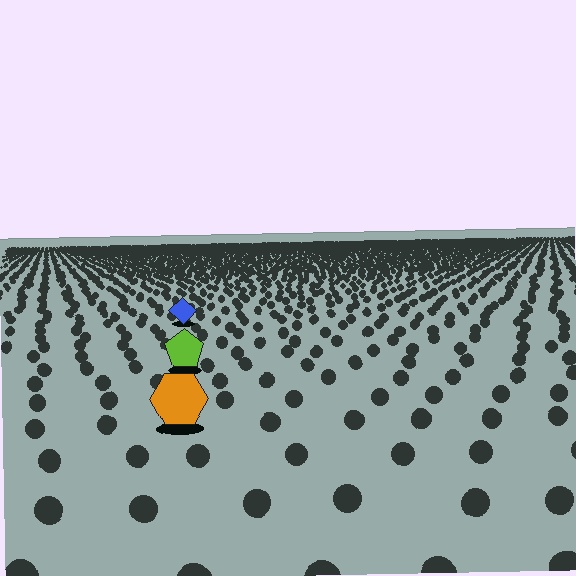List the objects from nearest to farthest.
From nearest to farthest: the orange hexagon, the lime pentagon, the blue diamond.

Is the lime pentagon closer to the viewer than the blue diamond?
Yes. The lime pentagon is closer — you can tell from the texture gradient: the ground texture is coarser near it.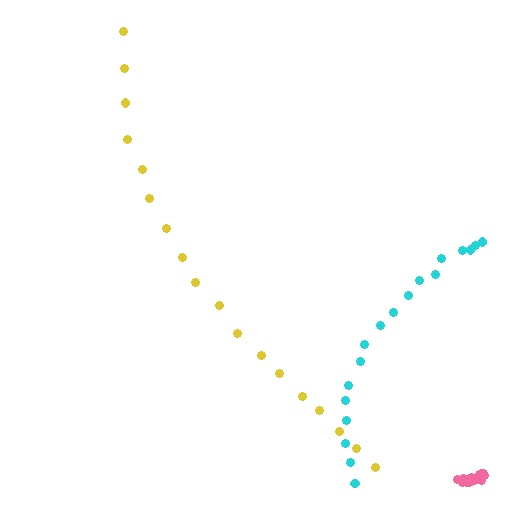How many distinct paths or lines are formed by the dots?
There are 3 distinct paths.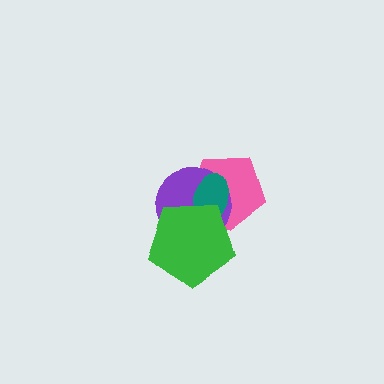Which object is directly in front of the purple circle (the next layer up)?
The teal ellipse is directly in front of the purple circle.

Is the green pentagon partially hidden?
No, no other shape covers it.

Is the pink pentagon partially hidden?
Yes, it is partially covered by another shape.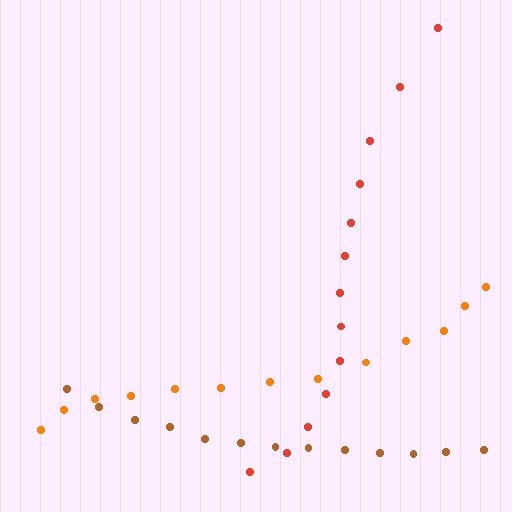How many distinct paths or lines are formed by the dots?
There are 3 distinct paths.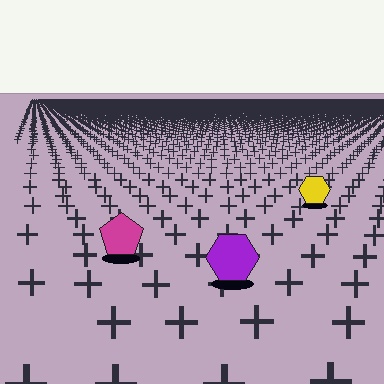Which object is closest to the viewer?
The purple hexagon is closest. The texture marks near it are larger and more spread out.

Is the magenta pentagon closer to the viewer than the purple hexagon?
No. The purple hexagon is closer — you can tell from the texture gradient: the ground texture is coarser near it.